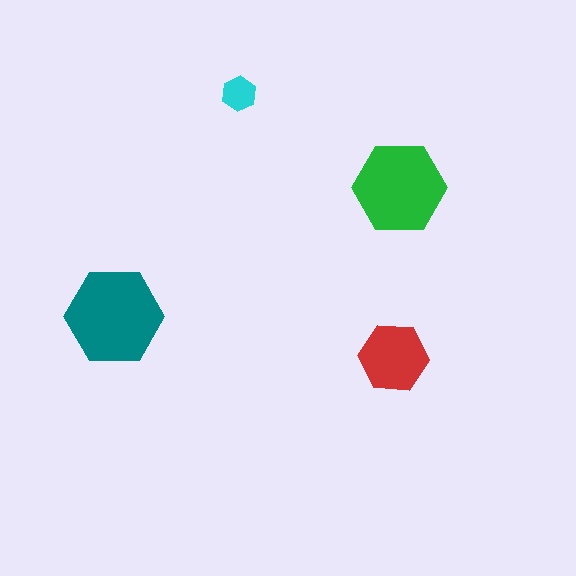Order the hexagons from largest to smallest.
the teal one, the green one, the red one, the cyan one.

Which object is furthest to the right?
The green hexagon is rightmost.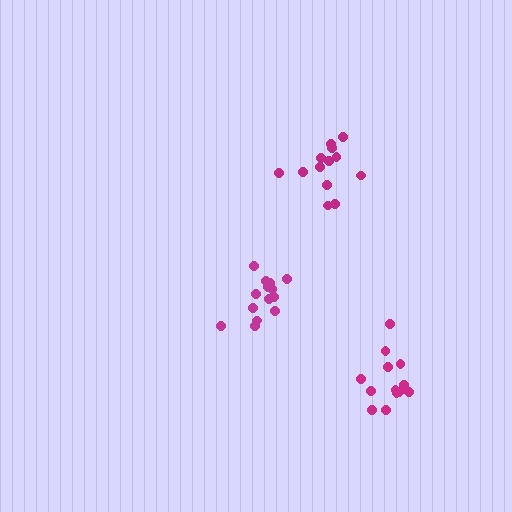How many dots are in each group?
Group 1: 14 dots, Group 2: 14 dots, Group 3: 13 dots (41 total).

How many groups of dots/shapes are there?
There are 3 groups.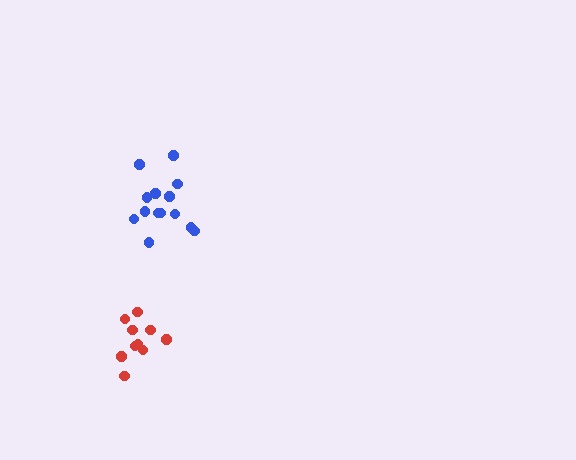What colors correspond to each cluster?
The clusters are colored: blue, red.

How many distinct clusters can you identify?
There are 2 distinct clusters.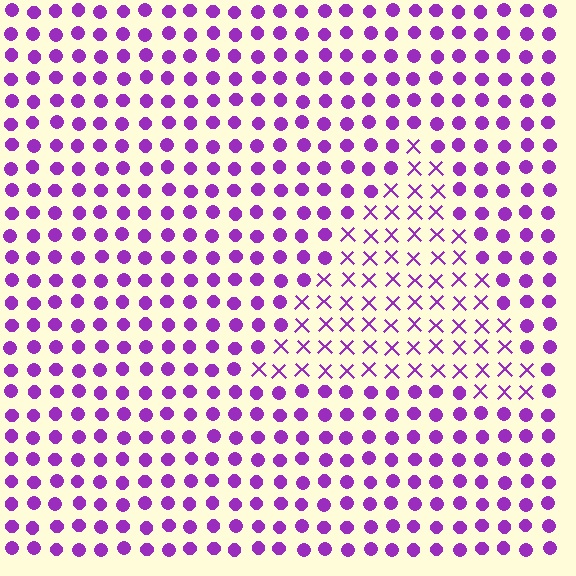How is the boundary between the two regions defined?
The boundary is defined by a change in element shape: X marks inside vs. circles outside. All elements share the same color and spacing.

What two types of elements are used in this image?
The image uses X marks inside the triangle region and circles outside it.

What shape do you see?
I see a triangle.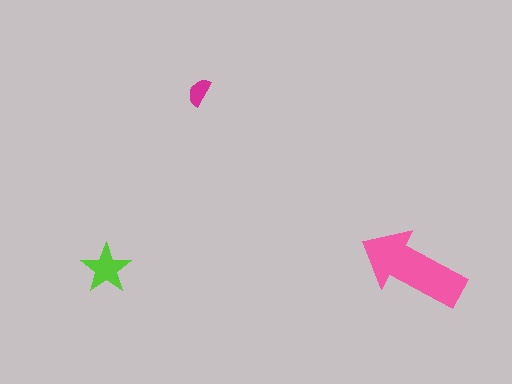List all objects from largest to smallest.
The pink arrow, the lime star, the magenta semicircle.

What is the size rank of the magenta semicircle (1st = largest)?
3rd.